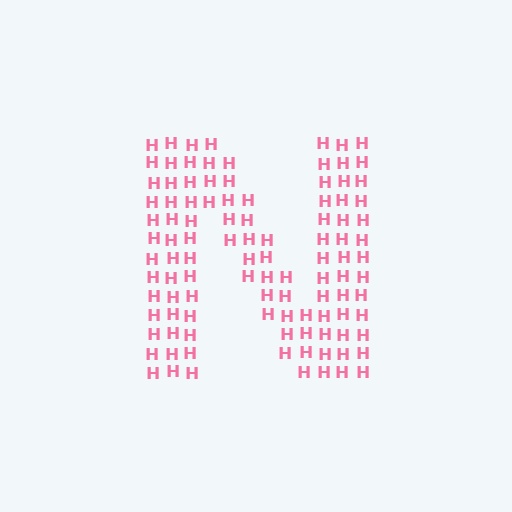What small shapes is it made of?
It is made of small letter H's.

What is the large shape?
The large shape is the letter N.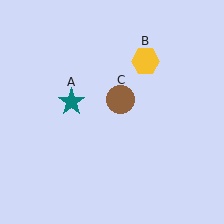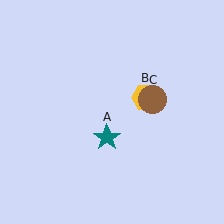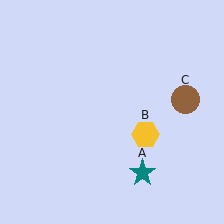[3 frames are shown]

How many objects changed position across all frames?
3 objects changed position: teal star (object A), yellow hexagon (object B), brown circle (object C).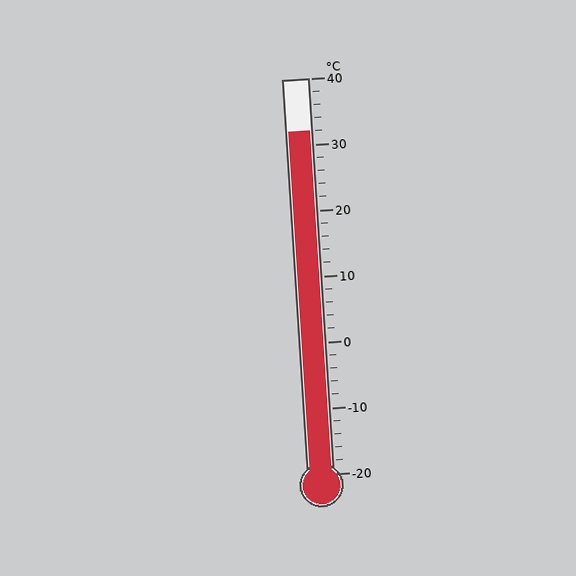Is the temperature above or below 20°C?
The temperature is above 20°C.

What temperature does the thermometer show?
The thermometer shows approximately 32°C.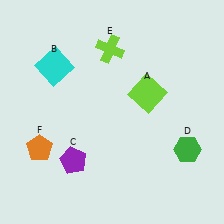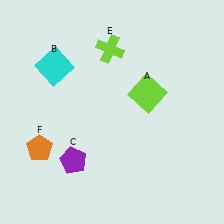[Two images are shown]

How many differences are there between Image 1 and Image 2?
There is 1 difference between the two images.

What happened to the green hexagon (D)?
The green hexagon (D) was removed in Image 2. It was in the bottom-right area of Image 1.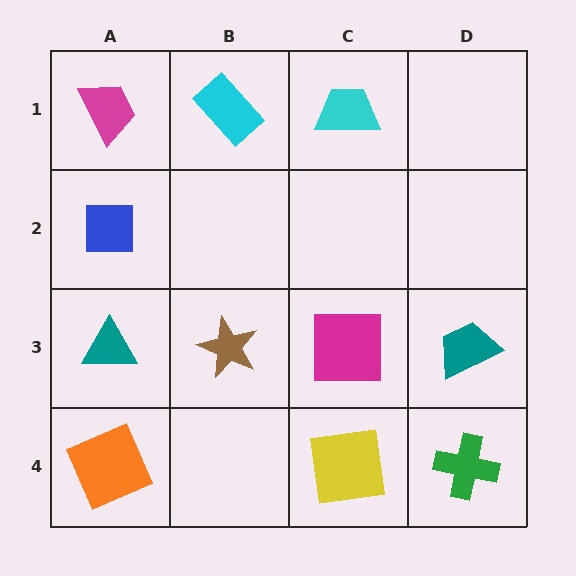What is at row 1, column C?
A cyan trapezoid.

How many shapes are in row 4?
3 shapes.